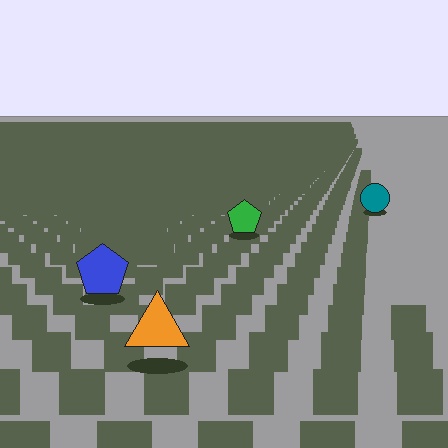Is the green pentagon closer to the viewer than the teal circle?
Yes. The green pentagon is closer — you can tell from the texture gradient: the ground texture is coarser near it.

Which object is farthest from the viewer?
The teal circle is farthest from the viewer. It appears smaller and the ground texture around it is denser.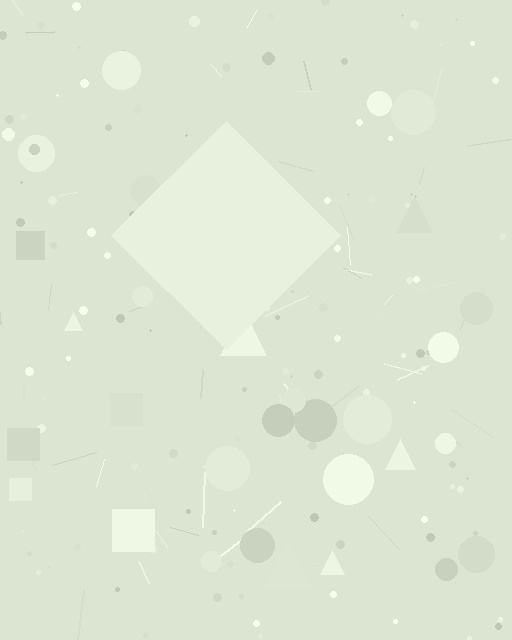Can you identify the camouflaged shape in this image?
The camouflaged shape is a diamond.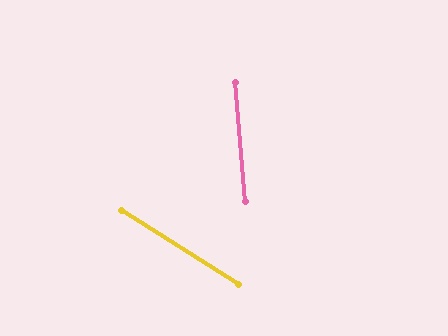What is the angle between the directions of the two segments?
Approximately 53 degrees.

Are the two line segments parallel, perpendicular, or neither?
Neither parallel nor perpendicular — they differ by about 53°.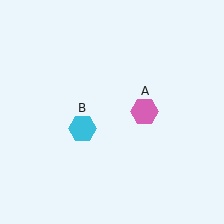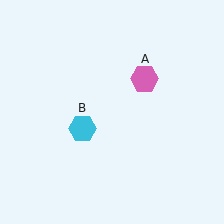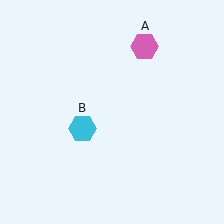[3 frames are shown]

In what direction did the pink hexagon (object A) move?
The pink hexagon (object A) moved up.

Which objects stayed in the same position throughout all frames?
Cyan hexagon (object B) remained stationary.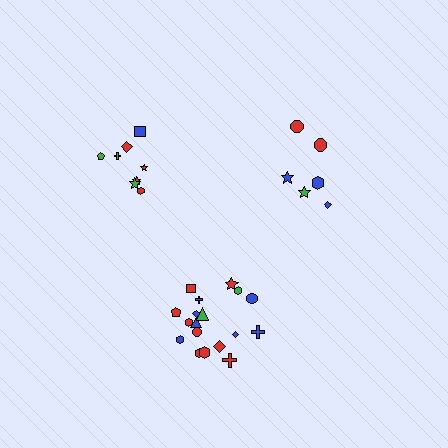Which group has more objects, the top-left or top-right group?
The top-left group.